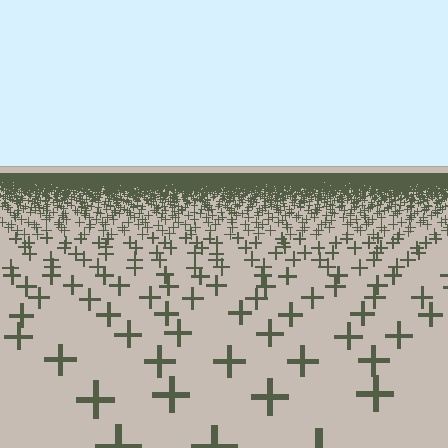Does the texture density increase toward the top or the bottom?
Density increases toward the top.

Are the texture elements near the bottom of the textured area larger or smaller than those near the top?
Larger. Near the bottom, elements are closer to the viewer and appear at a bigger on-screen size.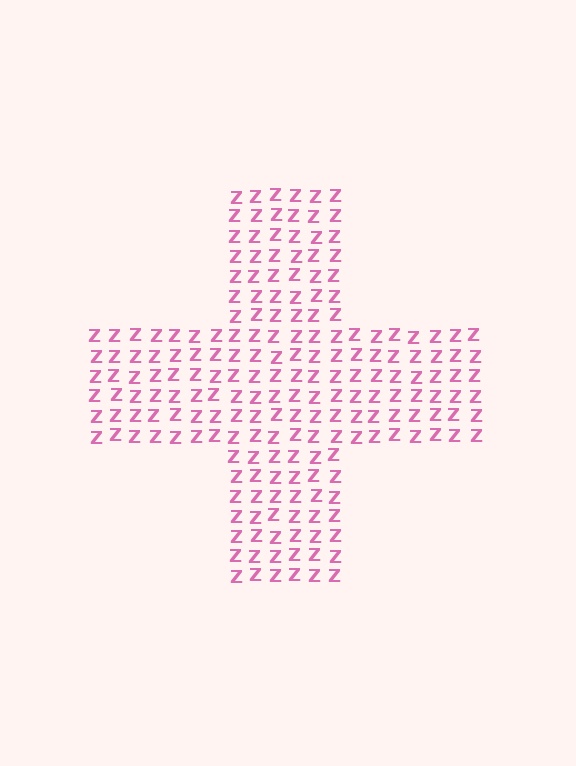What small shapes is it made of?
It is made of small letter Z's.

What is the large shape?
The large shape is a cross.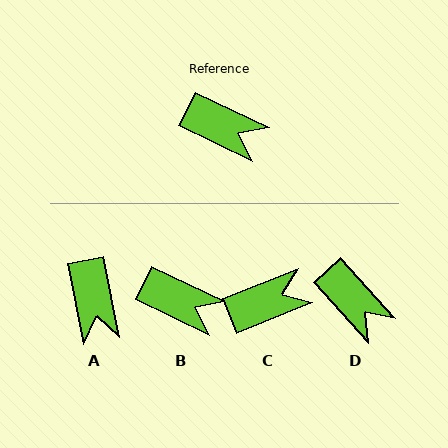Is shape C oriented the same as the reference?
No, it is off by about 48 degrees.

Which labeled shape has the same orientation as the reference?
B.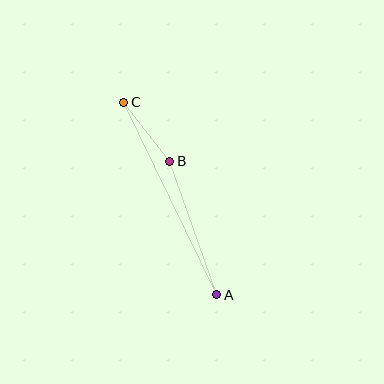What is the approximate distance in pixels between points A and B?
The distance between A and B is approximately 142 pixels.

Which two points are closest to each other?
Points B and C are closest to each other.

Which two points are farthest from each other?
Points A and C are farthest from each other.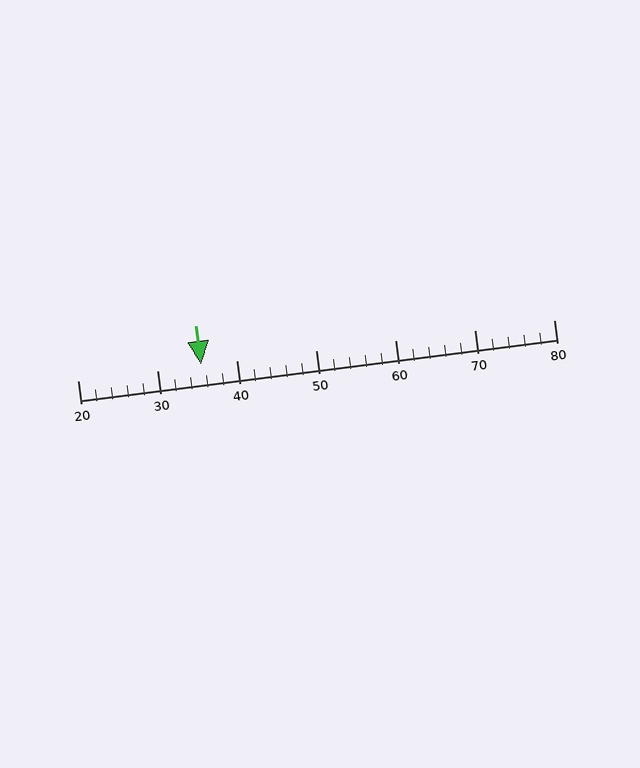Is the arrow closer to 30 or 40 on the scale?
The arrow is closer to 40.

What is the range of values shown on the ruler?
The ruler shows values from 20 to 80.